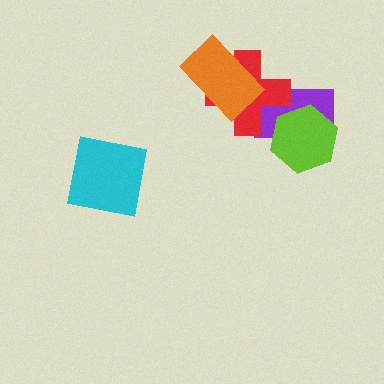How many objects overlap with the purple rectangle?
2 objects overlap with the purple rectangle.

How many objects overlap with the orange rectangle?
1 object overlaps with the orange rectangle.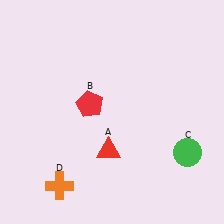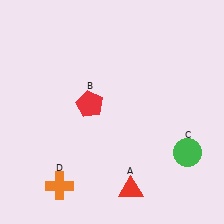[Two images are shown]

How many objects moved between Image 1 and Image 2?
1 object moved between the two images.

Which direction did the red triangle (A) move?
The red triangle (A) moved down.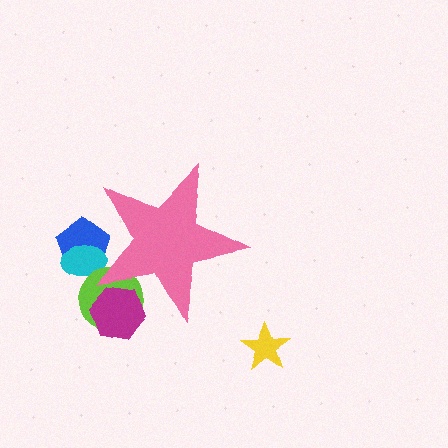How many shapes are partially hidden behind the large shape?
4 shapes are partially hidden.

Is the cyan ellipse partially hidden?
Yes, the cyan ellipse is partially hidden behind the pink star.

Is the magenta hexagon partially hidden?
Yes, the magenta hexagon is partially hidden behind the pink star.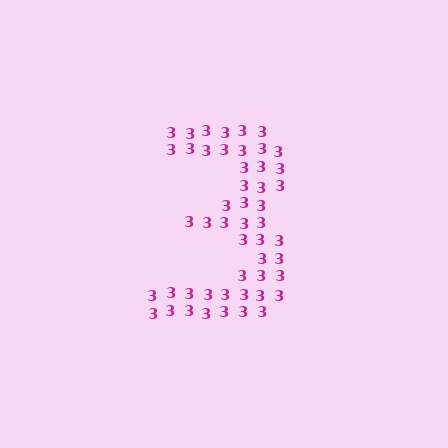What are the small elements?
The small elements are digit 3's.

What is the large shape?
The large shape is the digit 3.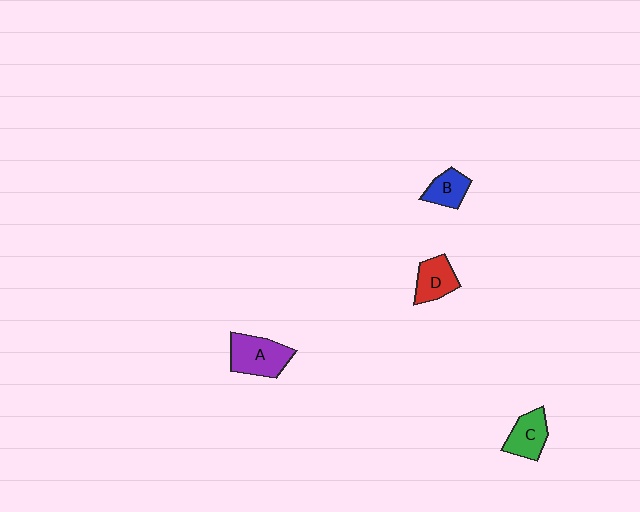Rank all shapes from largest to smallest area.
From largest to smallest: A (purple), C (green), D (red), B (blue).